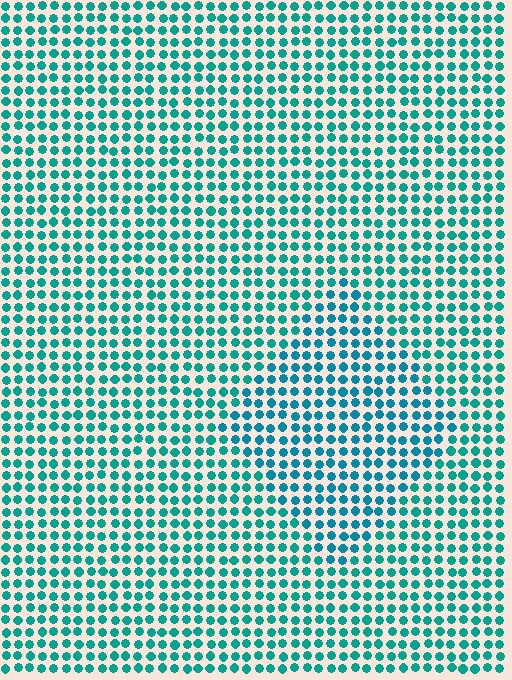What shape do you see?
I see a diamond.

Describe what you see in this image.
The image is filled with small teal elements in a uniform arrangement. A diamond-shaped region is visible where the elements are tinted to a slightly different hue, forming a subtle color boundary.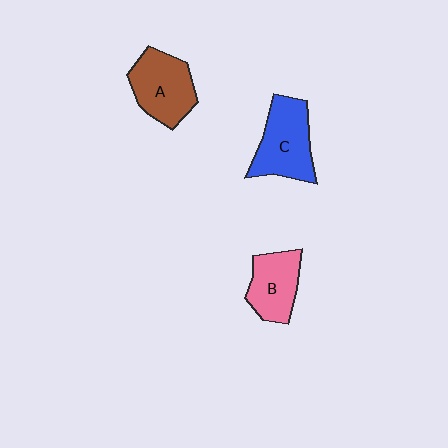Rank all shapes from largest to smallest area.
From largest to smallest: C (blue), A (brown), B (pink).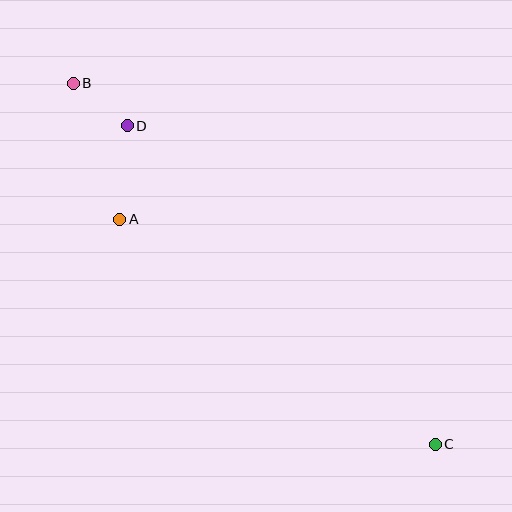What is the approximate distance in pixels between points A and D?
The distance between A and D is approximately 94 pixels.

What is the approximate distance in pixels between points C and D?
The distance between C and D is approximately 443 pixels.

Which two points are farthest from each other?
Points B and C are farthest from each other.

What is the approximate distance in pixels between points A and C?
The distance between A and C is approximately 387 pixels.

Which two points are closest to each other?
Points B and D are closest to each other.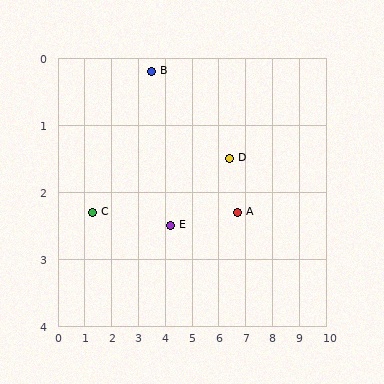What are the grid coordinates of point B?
Point B is at approximately (3.5, 0.2).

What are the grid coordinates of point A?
Point A is at approximately (6.7, 2.3).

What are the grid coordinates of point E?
Point E is at approximately (4.2, 2.5).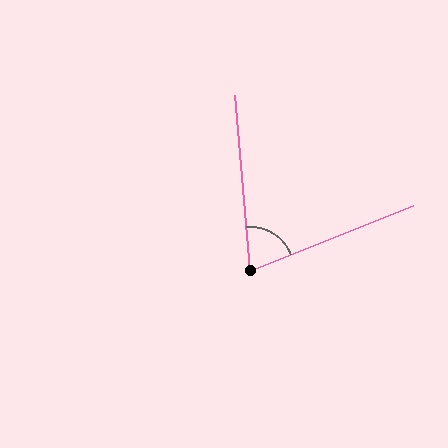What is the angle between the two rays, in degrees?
Approximately 73 degrees.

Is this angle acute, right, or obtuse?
It is acute.